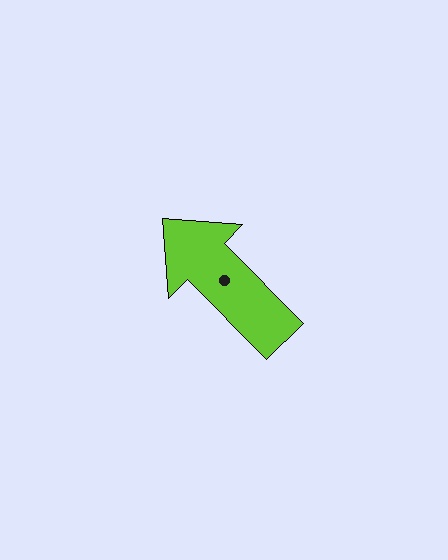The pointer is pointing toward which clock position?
Roughly 11 o'clock.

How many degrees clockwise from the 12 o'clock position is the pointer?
Approximately 315 degrees.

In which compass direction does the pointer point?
Northwest.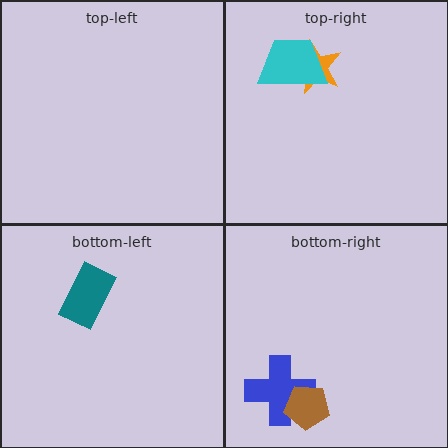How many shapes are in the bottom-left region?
1.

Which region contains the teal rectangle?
The bottom-left region.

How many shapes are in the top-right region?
2.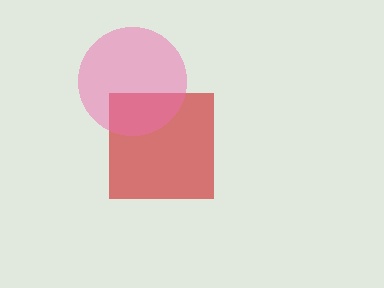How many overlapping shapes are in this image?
There are 2 overlapping shapes in the image.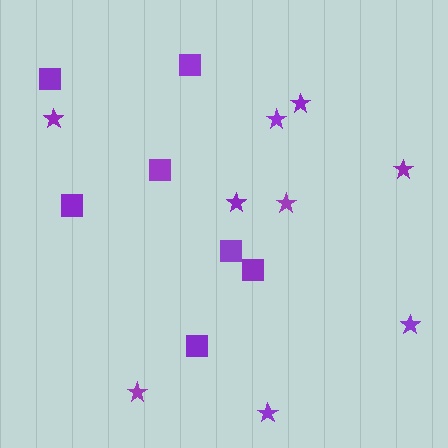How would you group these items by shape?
There are 2 groups: one group of squares (7) and one group of stars (9).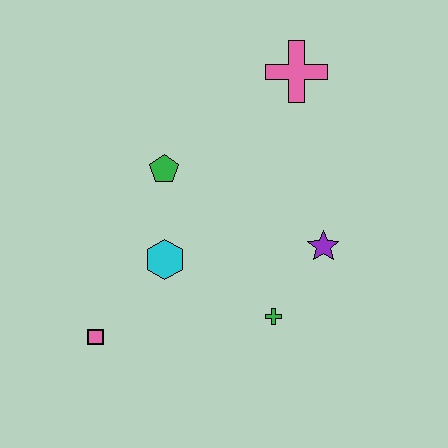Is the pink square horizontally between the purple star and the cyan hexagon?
No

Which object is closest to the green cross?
The purple star is closest to the green cross.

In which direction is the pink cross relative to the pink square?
The pink cross is above the pink square.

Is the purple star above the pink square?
Yes